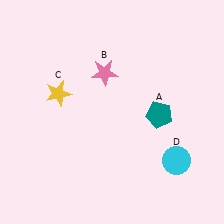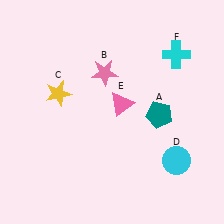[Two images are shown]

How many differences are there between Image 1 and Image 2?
There are 2 differences between the two images.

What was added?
A pink triangle (E), a cyan cross (F) were added in Image 2.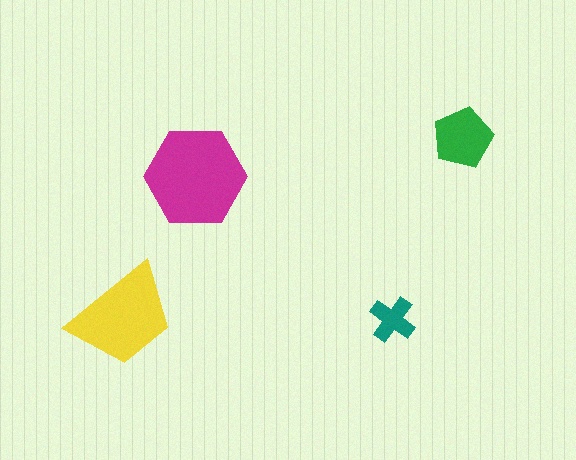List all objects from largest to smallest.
The magenta hexagon, the yellow trapezoid, the green pentagon, the teal cross.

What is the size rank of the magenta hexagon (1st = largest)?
1st.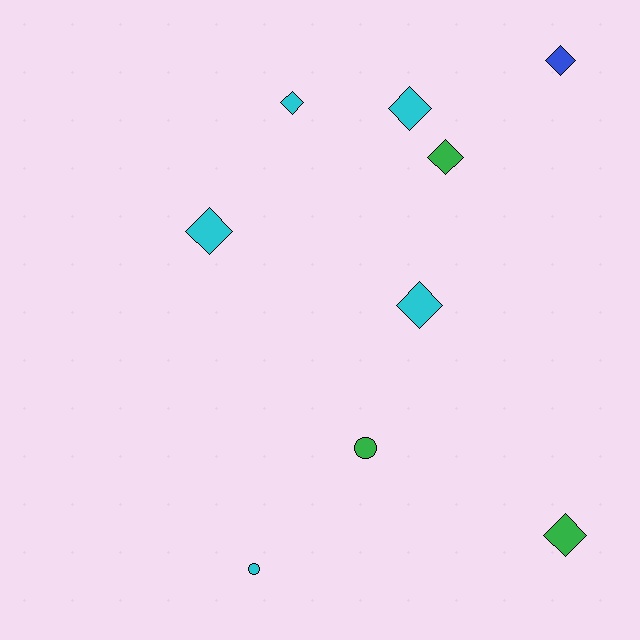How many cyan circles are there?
There is 1 cyan circle.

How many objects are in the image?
There are 9 objects.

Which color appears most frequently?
Cyan, with 5 objects.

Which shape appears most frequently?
Diamond, with 7 objects.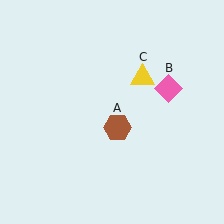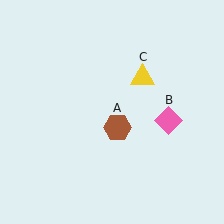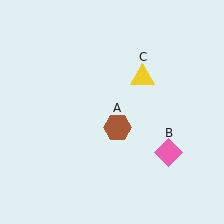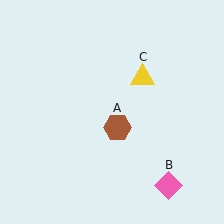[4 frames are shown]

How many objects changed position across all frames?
1 object changed position: pink diamond (object B).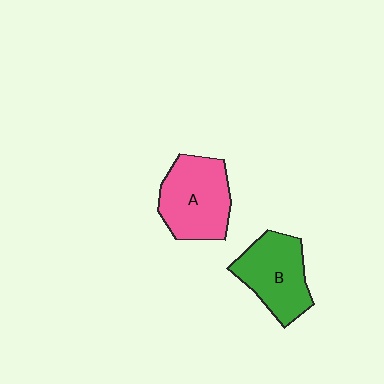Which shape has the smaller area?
Shape B (green).